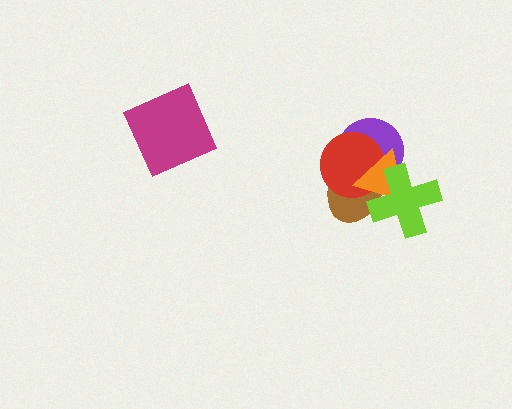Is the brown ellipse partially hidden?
Yes, it is partially covered by another shape.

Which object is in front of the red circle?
The orange triangle is in front of the red circle.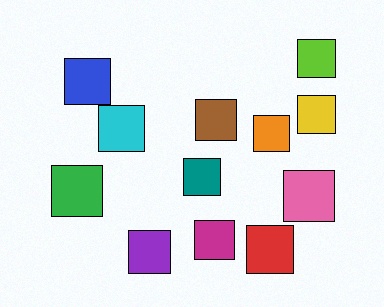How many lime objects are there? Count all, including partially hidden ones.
There is 1 lime object.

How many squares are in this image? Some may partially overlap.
There are 12 squares.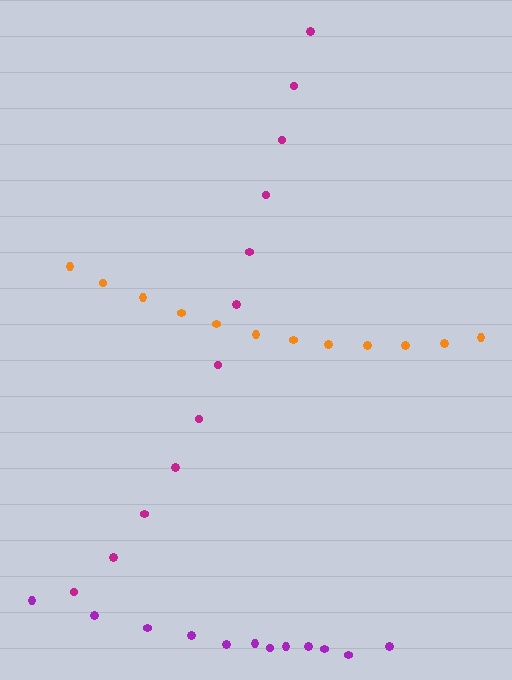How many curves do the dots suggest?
There are 3 distinct paths.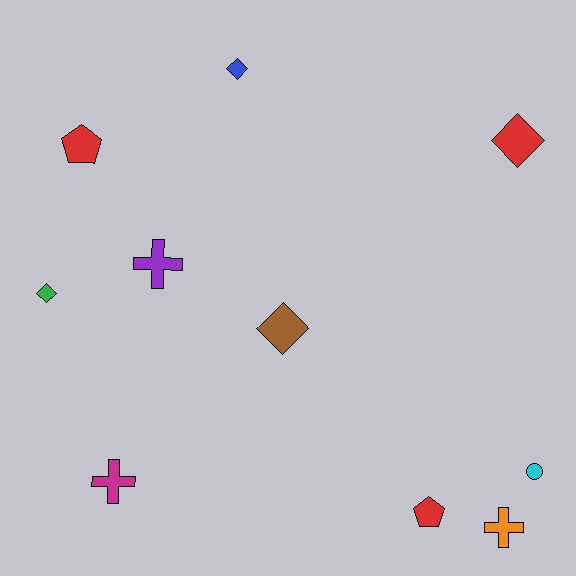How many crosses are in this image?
There are 3 crosses.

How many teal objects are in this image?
There are no teal objects.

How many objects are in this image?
There are 10 objects.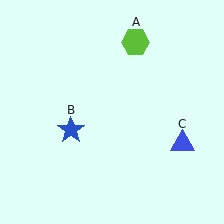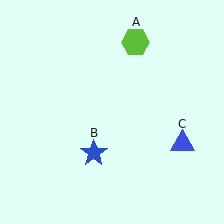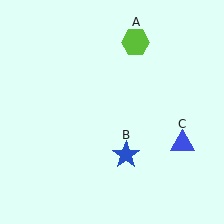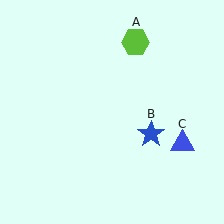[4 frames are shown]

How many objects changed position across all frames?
1 object changed position: blue star (object B).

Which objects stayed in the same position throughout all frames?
Lime hexagon (object A) and blue triangle (object C) remained stationary.